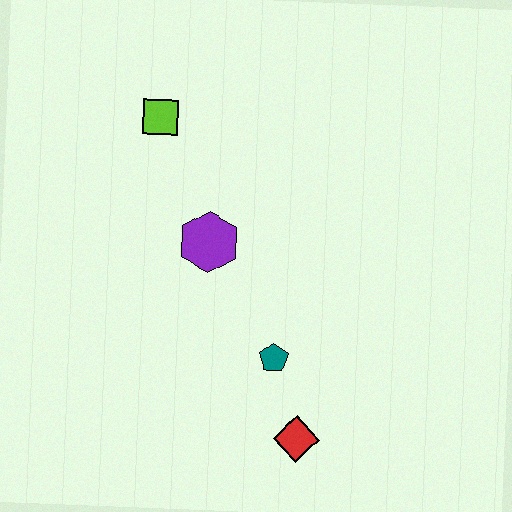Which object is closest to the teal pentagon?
The red diamond is closest to the teal pentagon.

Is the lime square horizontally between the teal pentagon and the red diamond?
No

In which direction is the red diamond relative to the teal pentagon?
The red diamond is below the teal pentagon.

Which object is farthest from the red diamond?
The lime square is farthest from the red diamond.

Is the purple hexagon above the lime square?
No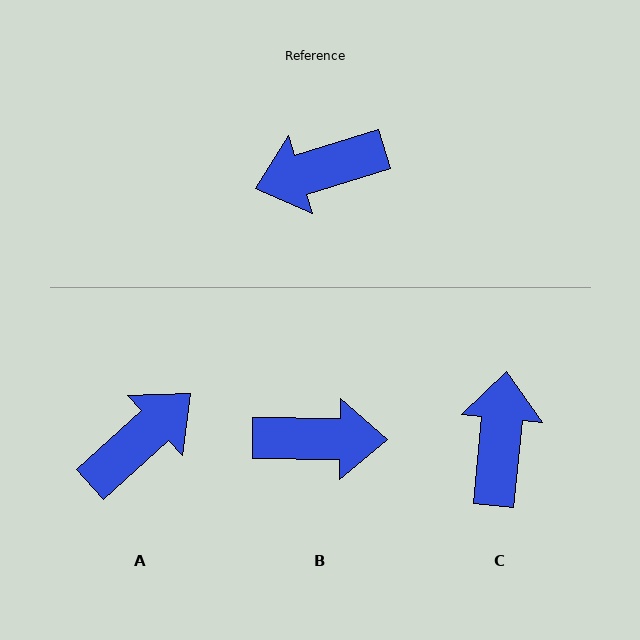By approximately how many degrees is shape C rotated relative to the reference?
Approximately 112 degrees clockwise.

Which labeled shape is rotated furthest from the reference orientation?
B, about 162 degrees away.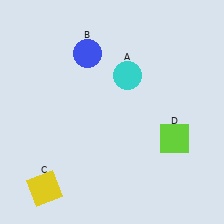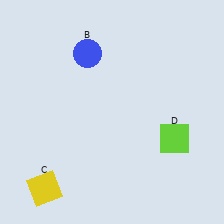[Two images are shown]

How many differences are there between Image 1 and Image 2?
There is 1 difference between the two images.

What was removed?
The cyan circle (A) was removed in Image 2.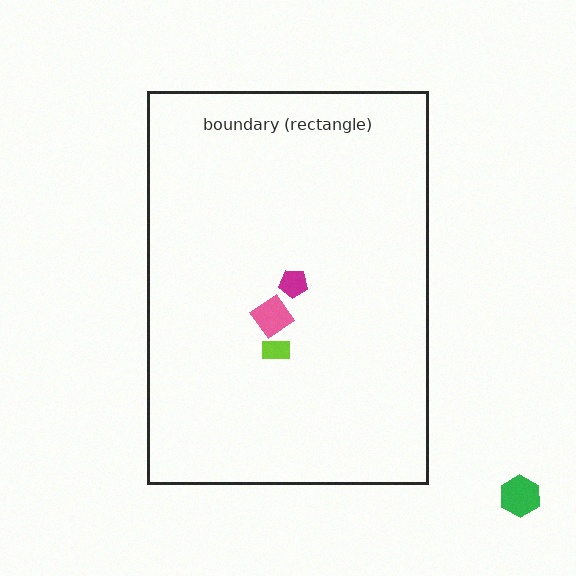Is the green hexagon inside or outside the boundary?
Outside.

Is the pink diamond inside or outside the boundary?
Inside.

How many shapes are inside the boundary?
3 inside, 1 outside.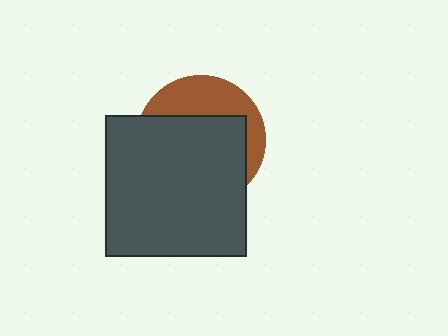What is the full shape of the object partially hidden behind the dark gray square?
The partially hidden object is a brown circle.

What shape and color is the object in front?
The object in front is a dark gray square.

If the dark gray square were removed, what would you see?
You would see the complete brown circle.